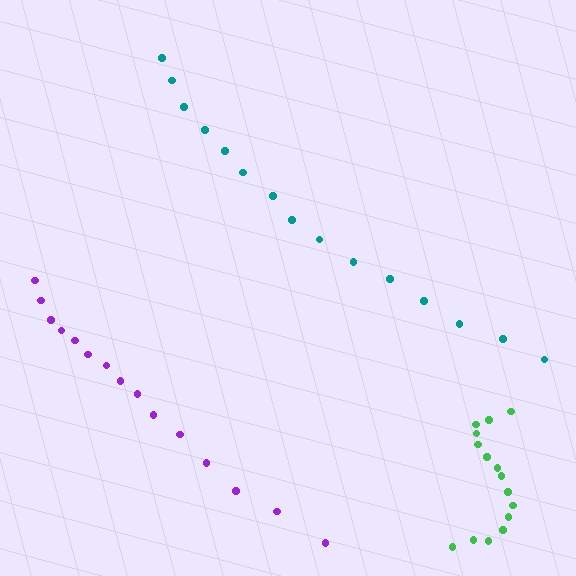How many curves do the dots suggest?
There are 3 distinct paths.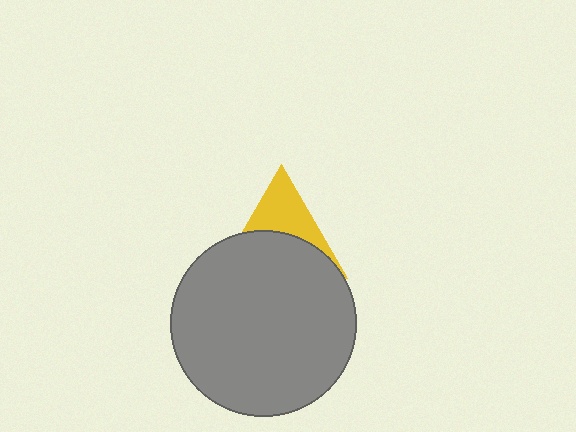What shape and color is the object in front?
The object in front is a gray circle.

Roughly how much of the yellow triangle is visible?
A small part of it is visible (roughly 41%).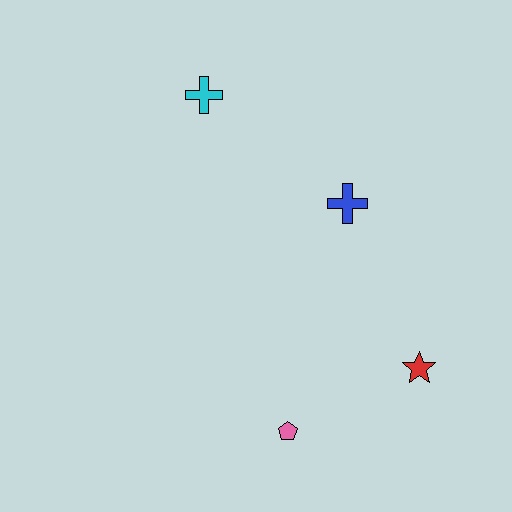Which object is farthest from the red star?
The cyan cross is farthest from the red star.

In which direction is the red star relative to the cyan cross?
The red star is below the cyan cross.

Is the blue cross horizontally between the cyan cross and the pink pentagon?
No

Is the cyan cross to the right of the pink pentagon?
No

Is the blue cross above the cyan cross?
No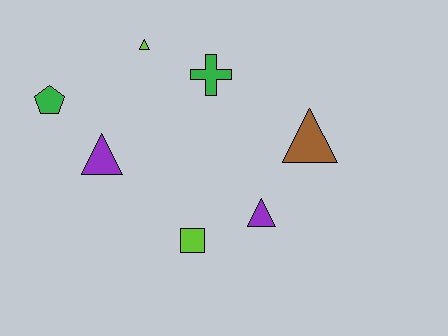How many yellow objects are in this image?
There are no yellow objects.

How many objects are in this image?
There are 7 objects.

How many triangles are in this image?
There are 4 triangles.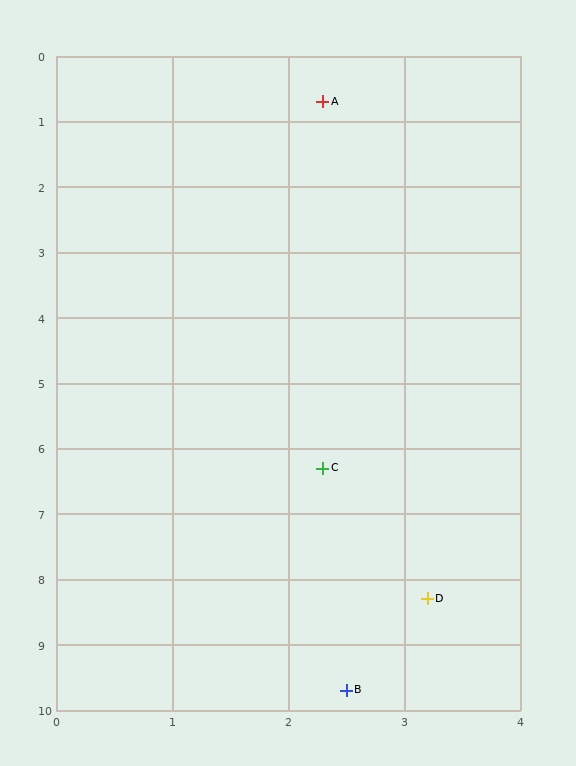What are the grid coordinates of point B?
Point B is at approximately (2.5, 9.7).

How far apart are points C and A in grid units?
Points C and A are about 5.6 grid units apart.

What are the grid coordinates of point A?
Point A is at approximately (2.3, 0.7).